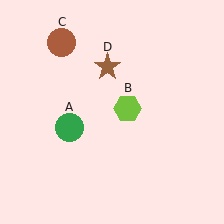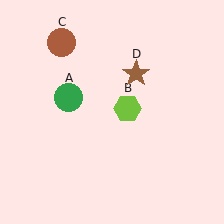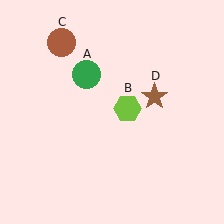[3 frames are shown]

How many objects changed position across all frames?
2 objects changed position: green circle (object A), brown star (object D).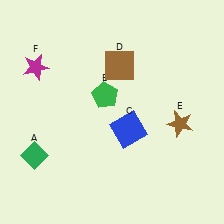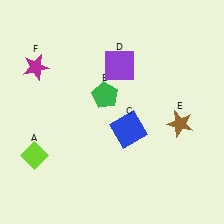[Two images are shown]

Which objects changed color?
A changed from green to lime. D changed from brown to purple.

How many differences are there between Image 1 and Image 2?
There are 2 differences between the two images.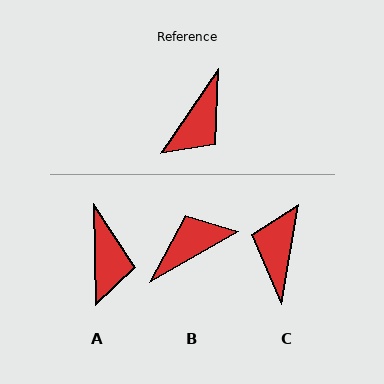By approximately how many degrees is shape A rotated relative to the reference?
Approximately 35 degrees counter-clockwise.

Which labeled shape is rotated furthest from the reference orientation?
C, about 155 degrees away.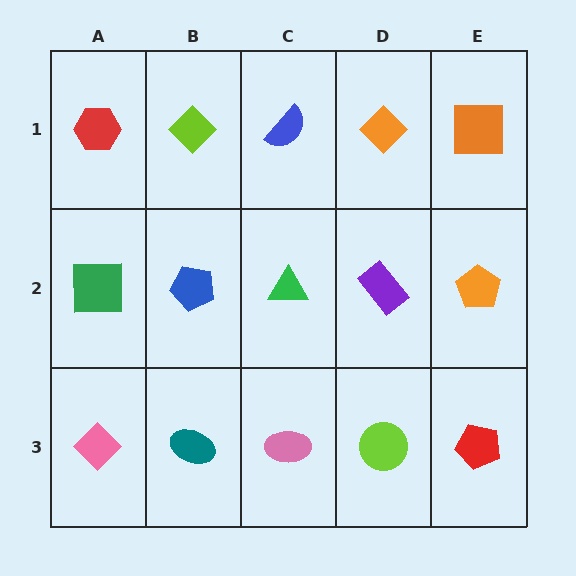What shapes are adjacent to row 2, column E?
An orange square (row 1, column E), a red pentagon (row 3, column E), a purple rectangle (row 2, column D).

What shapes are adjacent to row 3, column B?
A blue pentagon (row 2, column B), a pink diamond (row 3, column A), a pink ellipse (row 3, column C).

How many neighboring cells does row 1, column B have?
3.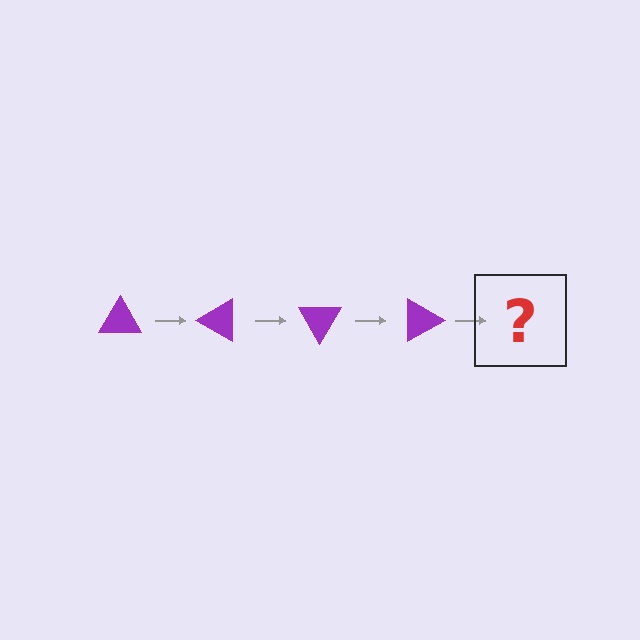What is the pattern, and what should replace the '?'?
The pattern is that the triangle rotates 30 degrees each step. The '?' should be a purple triangle rotated 120 degrees.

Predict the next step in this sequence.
The next step is a purple triangle rotated 120 degrees.